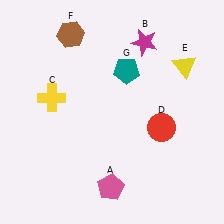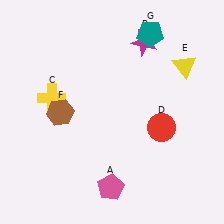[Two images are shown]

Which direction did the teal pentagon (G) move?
The teal pentagon (G) moved up.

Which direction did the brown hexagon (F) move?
The brown hexagon (F) moved down.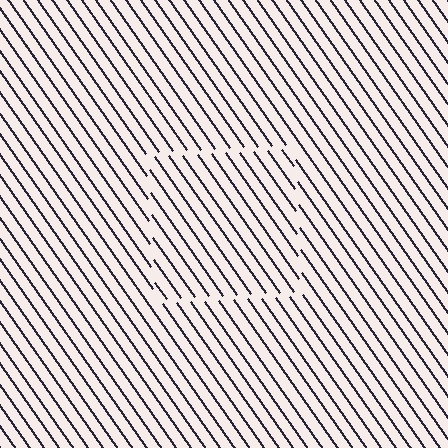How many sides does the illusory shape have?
4 sides — the line-ends trace a square.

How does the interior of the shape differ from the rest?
The interior of the shape contains the same grating, shifted by half a period — the contour is defined by the phase discontinuity where line-ends from the inner and outer gratings abut.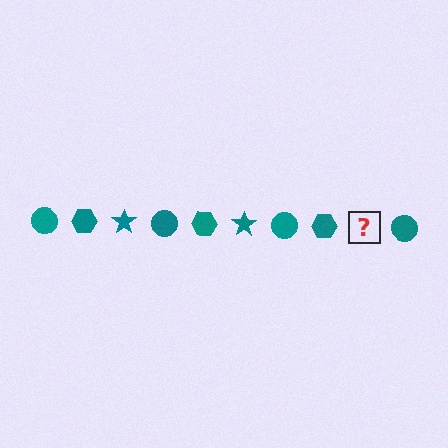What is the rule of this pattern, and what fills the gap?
The rule is that the pattern cycles through circle, hexagon, star shapes in teal. The gap should be filled with a teal star.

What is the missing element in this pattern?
The missing element is a teal star.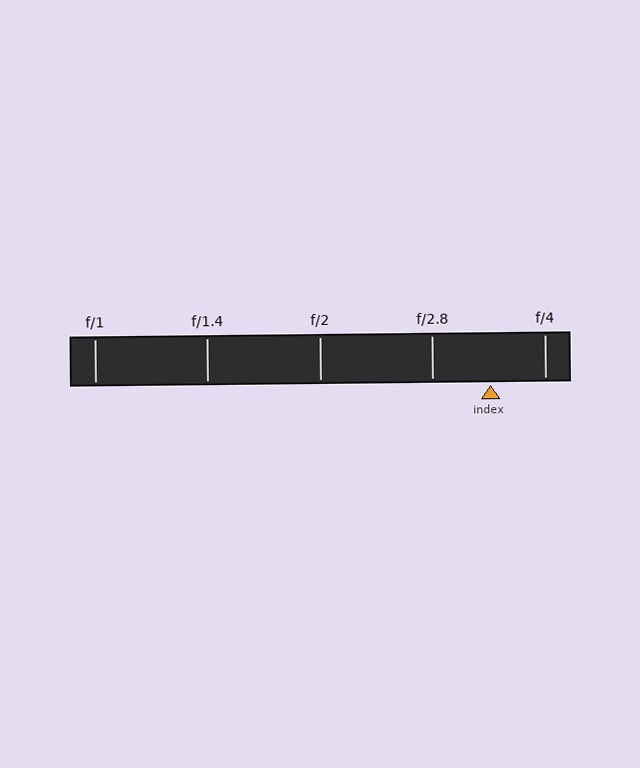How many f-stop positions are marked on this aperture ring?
There are 5 f-stop positions marked.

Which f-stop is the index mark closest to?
The index mark is closest to f/4.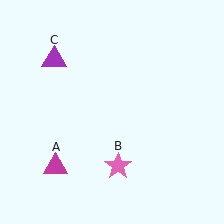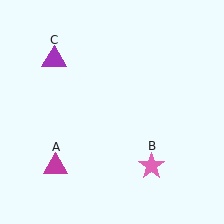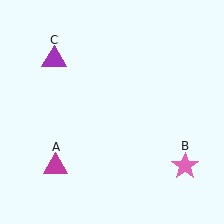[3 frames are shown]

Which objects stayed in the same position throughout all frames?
Magenta triangle (object A) and purple triangle (object C) remained stationary.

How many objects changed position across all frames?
1 object changed position: pink star (object B).